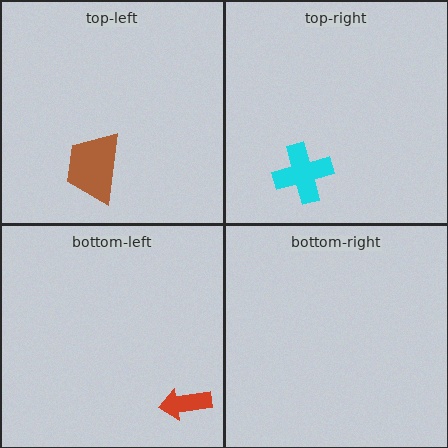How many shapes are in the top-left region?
1.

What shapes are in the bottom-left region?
The red arrow.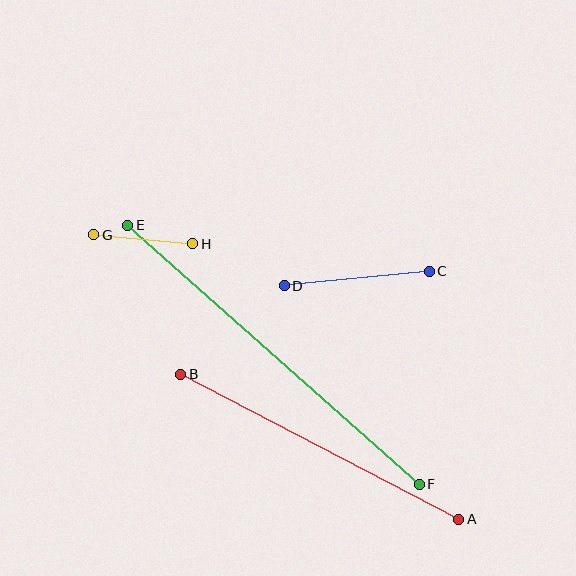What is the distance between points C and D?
The distance is approximately 145 pixels.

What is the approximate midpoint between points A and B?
The midpoint is at approximately (320, 447) pixels.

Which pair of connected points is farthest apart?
Points E and F are farthest apart.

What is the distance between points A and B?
The distance is approximately 313 pixels.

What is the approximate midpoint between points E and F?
The midpoint is at approximately (274, 355) pixels.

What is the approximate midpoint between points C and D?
The midpoint is at approximately (357, 279) pixels.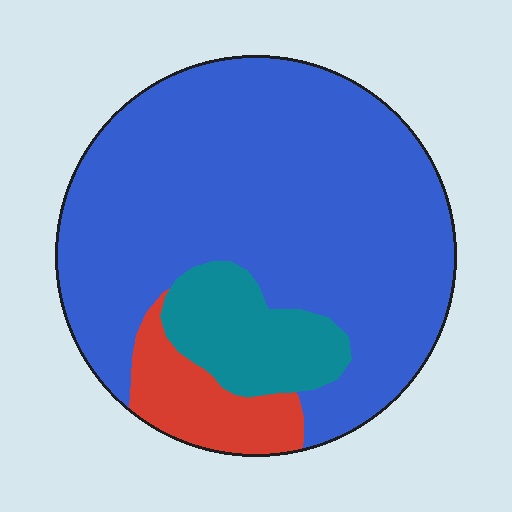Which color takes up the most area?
Blue, at roughly 75%.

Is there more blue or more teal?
Blue.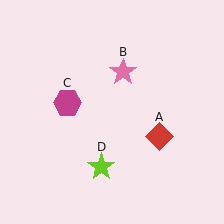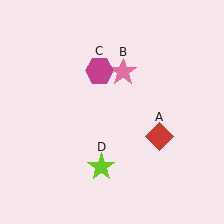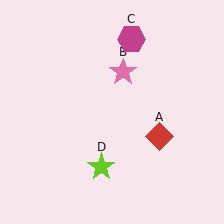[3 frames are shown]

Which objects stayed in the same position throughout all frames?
Red diamond (object A) and pink star (object B) and lime star (object D) remained stationary.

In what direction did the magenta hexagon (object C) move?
The magenta hexagon (object C) moved up and to the right.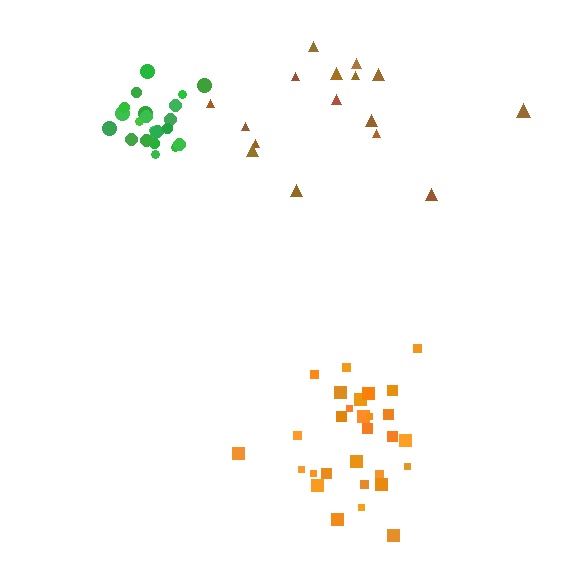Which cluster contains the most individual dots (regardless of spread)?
Orange (29).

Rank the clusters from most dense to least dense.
green, orange, brown.